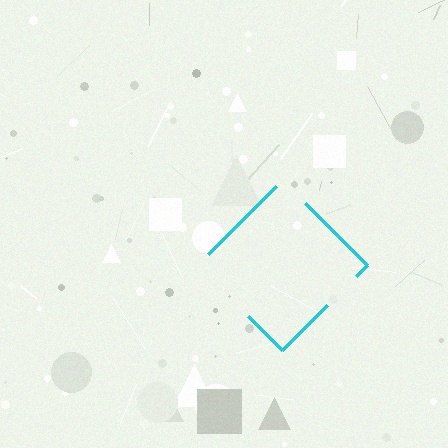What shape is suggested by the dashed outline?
The dashed outline suggests a diamond.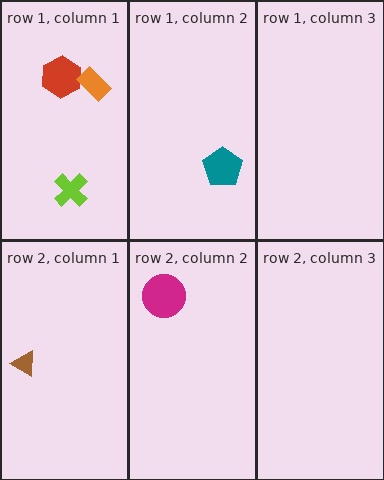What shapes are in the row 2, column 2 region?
The magenta circle.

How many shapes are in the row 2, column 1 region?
1.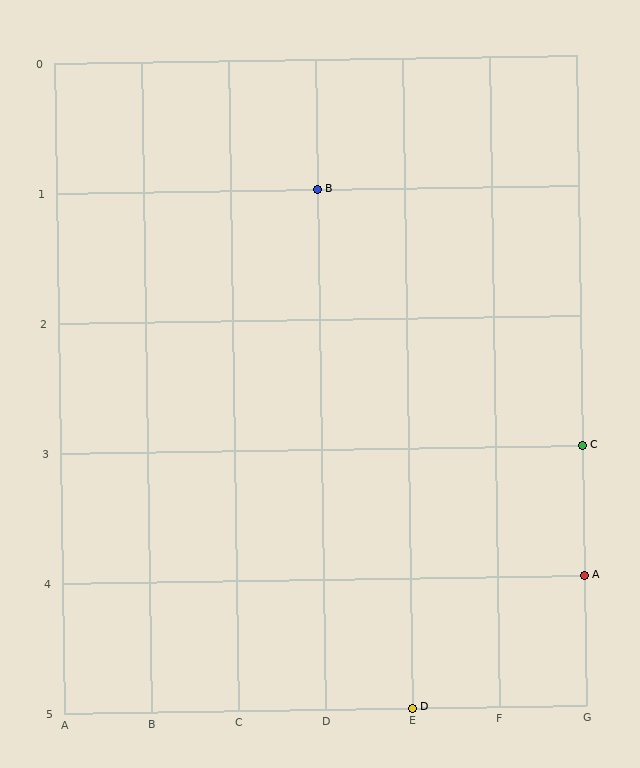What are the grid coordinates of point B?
Point B is at grid coordinates (D, 1).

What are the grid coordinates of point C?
Point C is at grid coordinates (G, 3).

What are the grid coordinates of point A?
Point A is at grid coordinates (G, 4).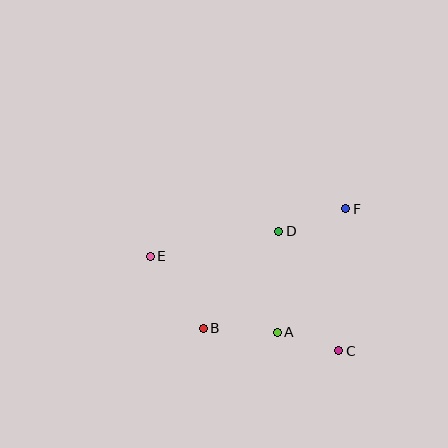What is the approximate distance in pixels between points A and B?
The distance between A and B is approximately 74 pixels.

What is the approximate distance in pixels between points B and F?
The distance between B and F is approximately 186 pixels.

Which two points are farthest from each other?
Points C and E are farthest from each other.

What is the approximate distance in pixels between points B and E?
The distance between B and E is approximately 89 pixels.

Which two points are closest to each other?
Points A and C are closest to each other.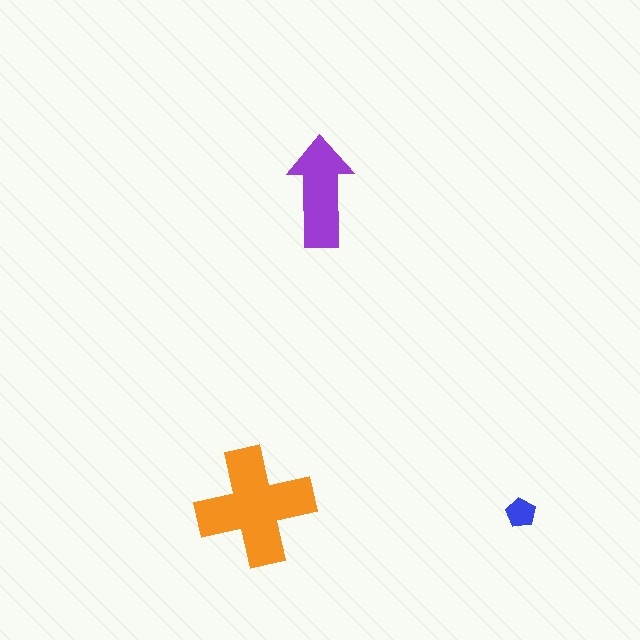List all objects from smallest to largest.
The blue pentagon, the purple arrow, the orange cross.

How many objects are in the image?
There are 3 objects in the image.